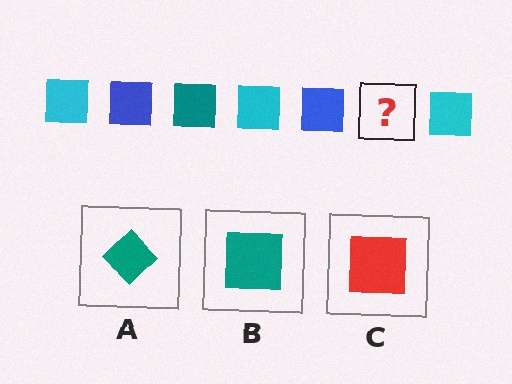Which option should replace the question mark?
Option B.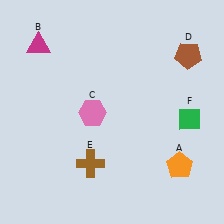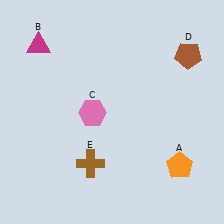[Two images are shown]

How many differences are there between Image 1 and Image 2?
There is 1 difference between the two images.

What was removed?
The green diamond (F) was removed in Image 2.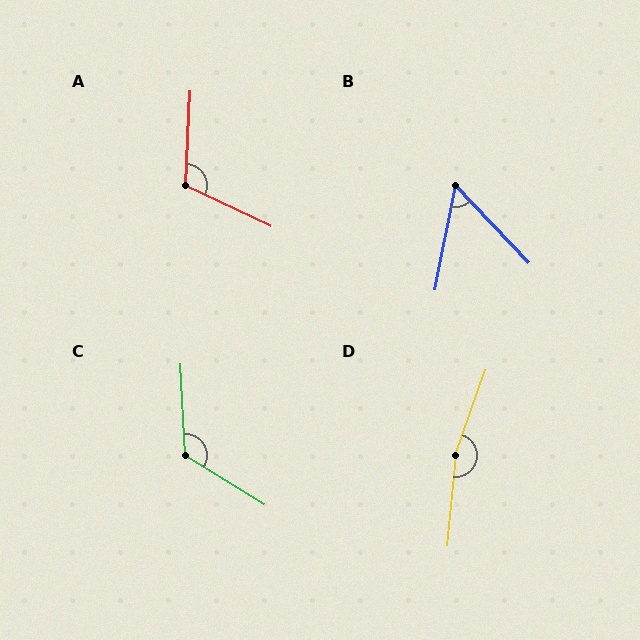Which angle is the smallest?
B, at approximately 55 degrees.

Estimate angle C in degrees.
Approximately 125 degrees.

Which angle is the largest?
D, at approximately 166 degrees.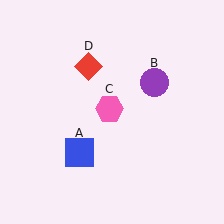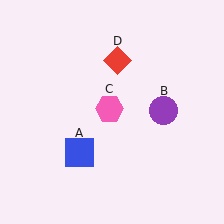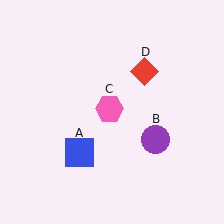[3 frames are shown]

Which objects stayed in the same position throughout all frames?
Blue square (object A) and pink hexagon (object C) remained stationary.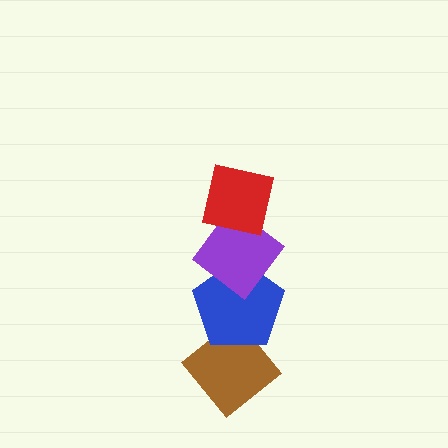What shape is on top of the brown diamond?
The blue pentagon is on top of the brown diamond.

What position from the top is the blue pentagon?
The blue pentagon is 3rd from the top.